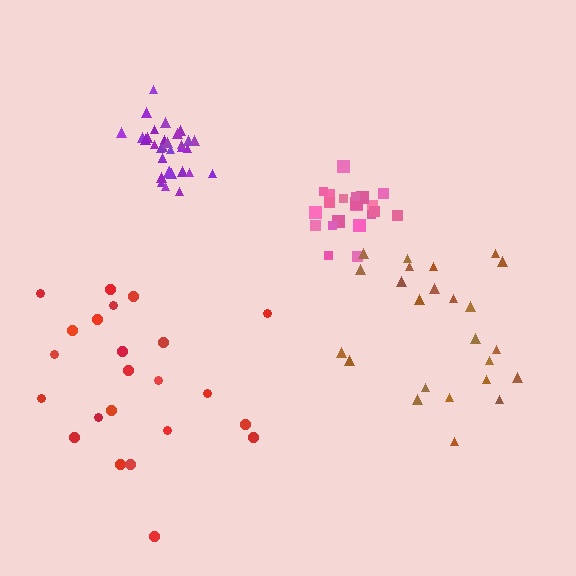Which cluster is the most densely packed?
Purple.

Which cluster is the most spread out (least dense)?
Red.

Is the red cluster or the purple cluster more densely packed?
Purple.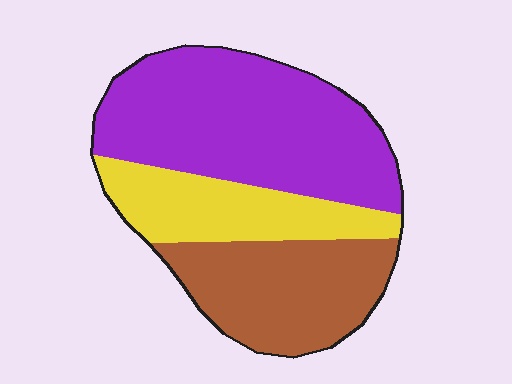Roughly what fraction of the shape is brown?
Brown covers about 30% of the shape.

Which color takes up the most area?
Purple, at roughly 50%.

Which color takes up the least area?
Yellow, at roughly 20%.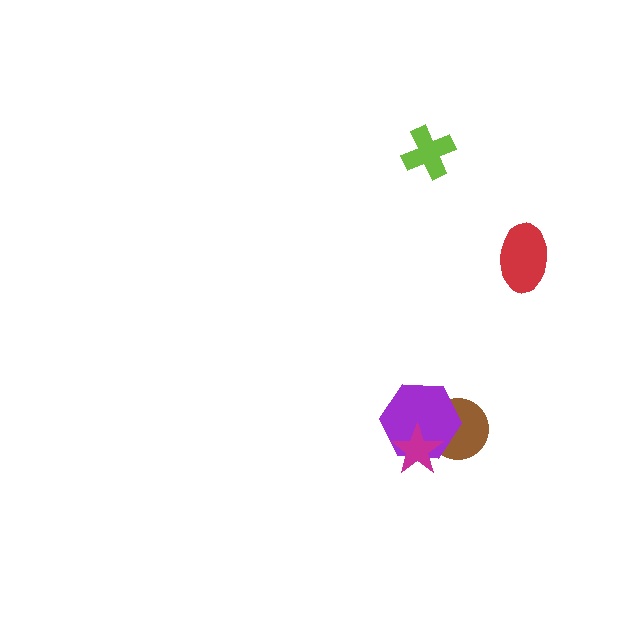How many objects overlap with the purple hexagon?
2 objects overlap with the purple hexagon.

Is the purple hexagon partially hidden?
Yes, it is partially covered by another shape.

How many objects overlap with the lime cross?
0 objects overlap with the lime cross.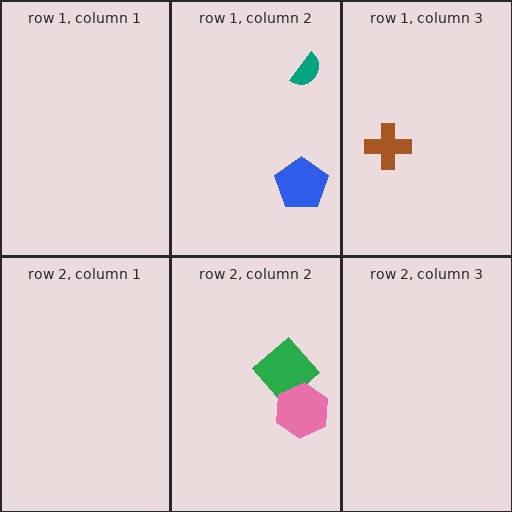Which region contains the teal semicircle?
The row 1, column 2 region.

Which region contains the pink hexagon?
The row 2, column 2 region.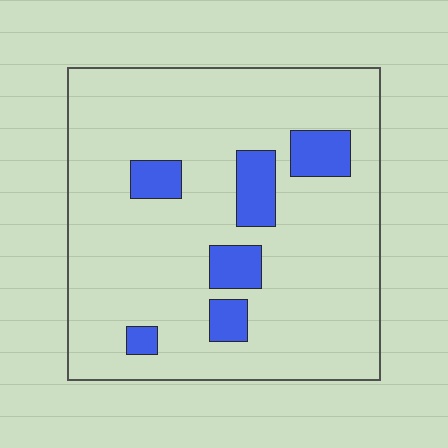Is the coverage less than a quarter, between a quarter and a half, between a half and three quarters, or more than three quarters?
Less than a quarter.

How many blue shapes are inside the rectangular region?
6.